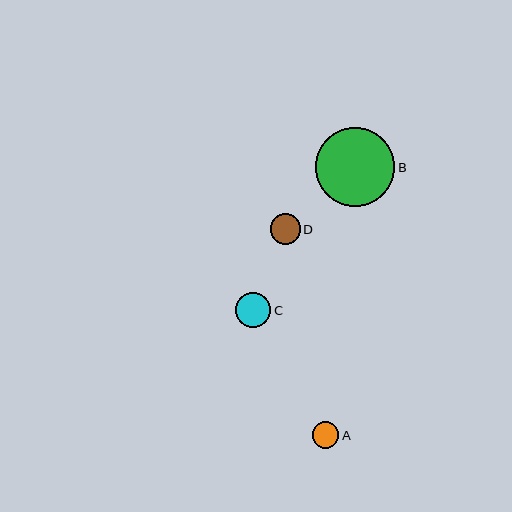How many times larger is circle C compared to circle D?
Circle C is approximately 1.2 times the size of circle D.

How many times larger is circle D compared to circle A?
Circle D is approximately 1.1 times the size of circle A.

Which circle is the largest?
Circle B is the largest with a size of approximately 79 pixels.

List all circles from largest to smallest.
From largest to smallest: B, C, D, A.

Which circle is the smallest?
Circle A is the smallest with a size of approximately 27 pixels.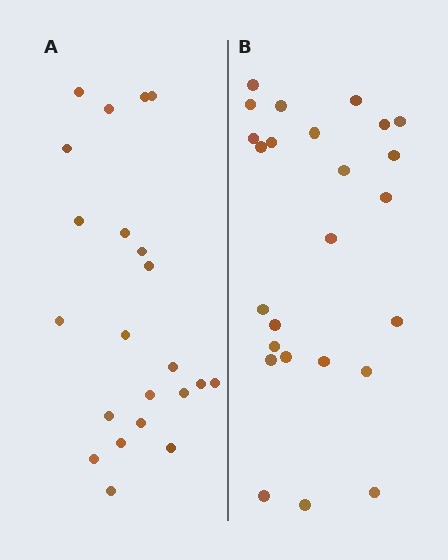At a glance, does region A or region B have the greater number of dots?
Region B (the right region) has more dots.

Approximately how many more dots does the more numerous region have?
Region B has just a few more — roughly 2 or 3 more dots than region A.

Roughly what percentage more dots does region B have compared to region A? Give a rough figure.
About 15% more.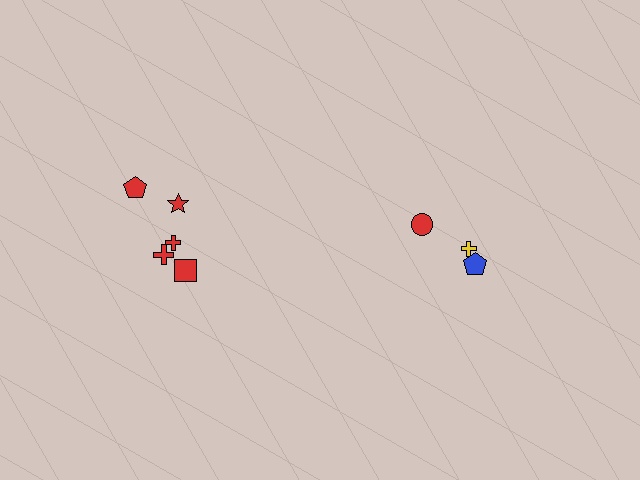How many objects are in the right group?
There are 3 objects.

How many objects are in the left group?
There are 5 objects.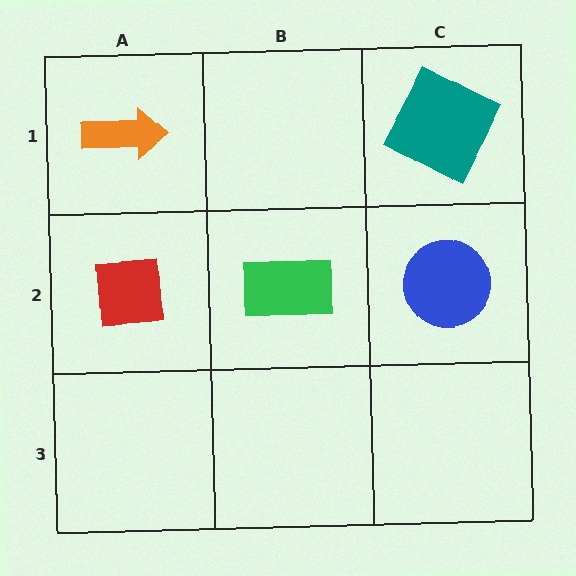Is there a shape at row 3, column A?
No, that cell is empty.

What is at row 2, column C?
A blue circle.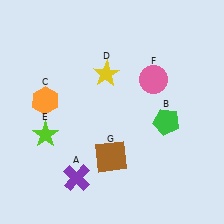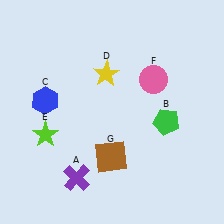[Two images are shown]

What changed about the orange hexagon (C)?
In Image 1, C is orange. In Image 2, it changed to blue.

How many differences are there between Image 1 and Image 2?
There is 1 difference between the two images.